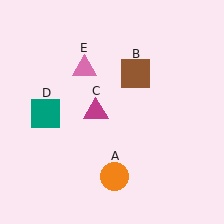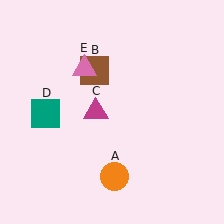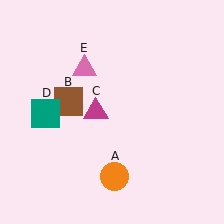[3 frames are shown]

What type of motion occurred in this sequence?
The brown square (object B) rotated counterclockwise around the center of the scene.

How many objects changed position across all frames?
1 object changed position: brown square (object B).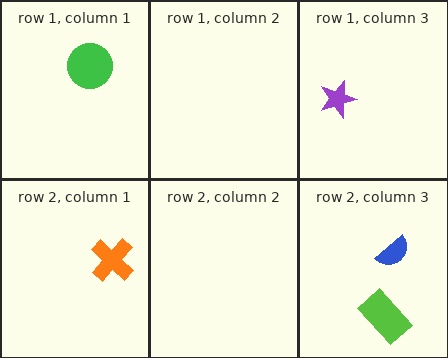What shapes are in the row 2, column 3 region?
The blue semicircle, the lime rectangle.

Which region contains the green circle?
The row 1, column 1 region.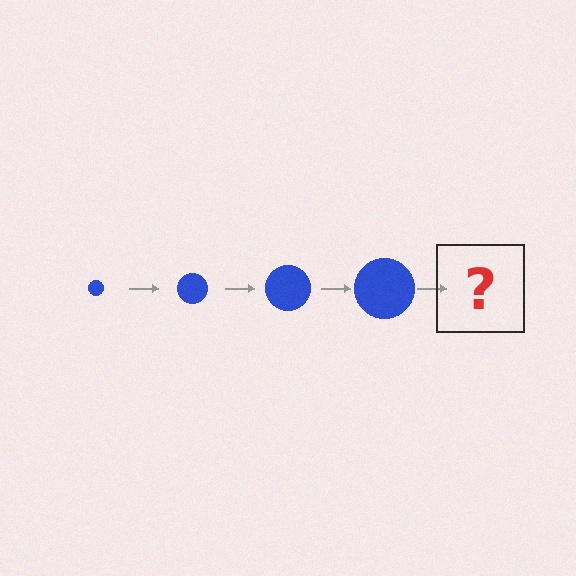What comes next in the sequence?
The next element should be a blue circle, larger than the previous one.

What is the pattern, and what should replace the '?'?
The pattern is that the circle gets progressively larger each step. The '?' should be a blue circle, larger than the previous one.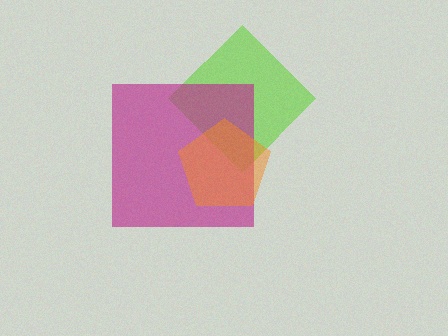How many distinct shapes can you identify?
There are 3 distinct shapes: a lime diamond, a magenta square, an orange pentagon.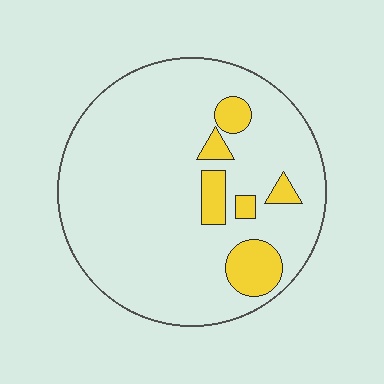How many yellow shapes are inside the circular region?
6.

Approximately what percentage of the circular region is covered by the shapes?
Approximately 10%.